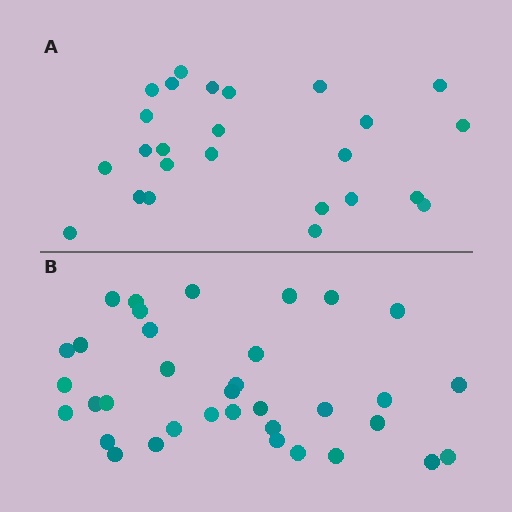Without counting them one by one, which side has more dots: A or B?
Region B (the bottom region) has more dots.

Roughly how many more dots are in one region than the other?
Region B has roughly 10 or so more dots than region A.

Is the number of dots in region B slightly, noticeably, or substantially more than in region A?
Region B has noticeably more, but not dramatically so. The ratio is roughly 1.4 to 1.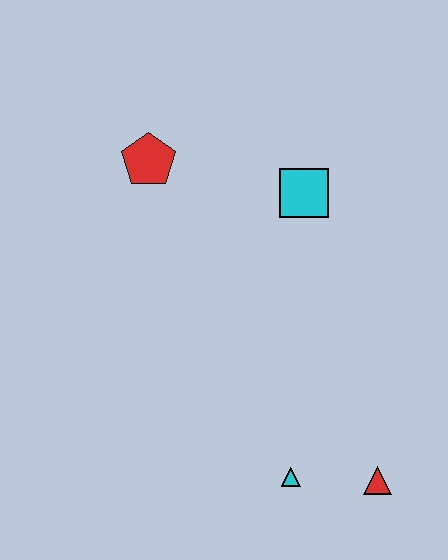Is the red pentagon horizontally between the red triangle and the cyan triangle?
No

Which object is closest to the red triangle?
The cyan triangle is closest to the red triangle.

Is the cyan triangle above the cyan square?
No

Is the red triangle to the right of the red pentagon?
Yes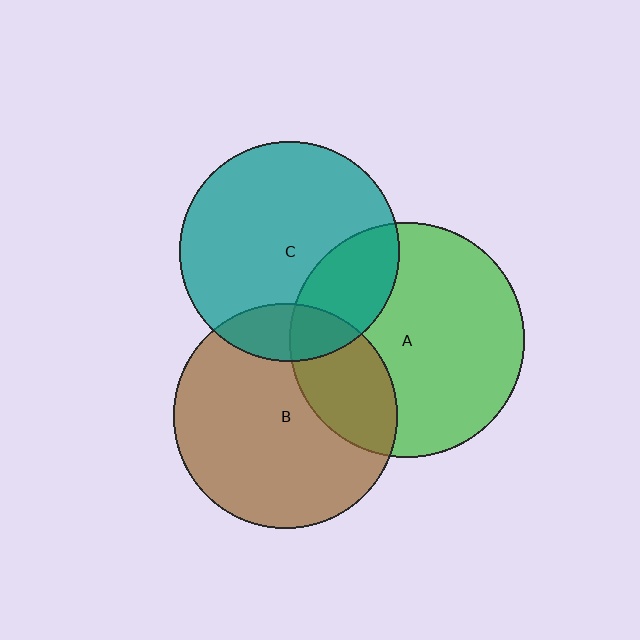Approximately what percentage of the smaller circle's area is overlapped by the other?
Approximately 15%.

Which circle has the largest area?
Circle A (green).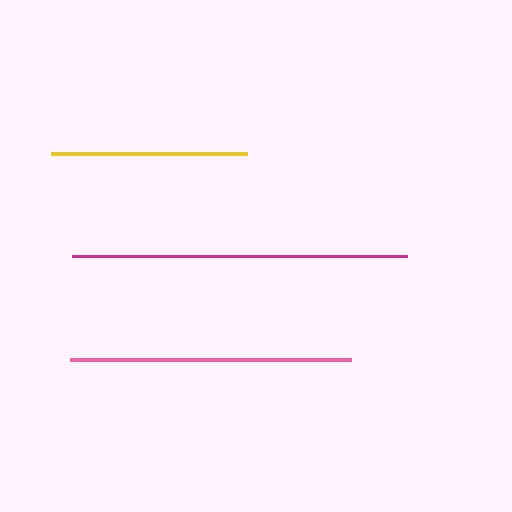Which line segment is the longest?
The magenta line is the longest at approximately 335 pixels.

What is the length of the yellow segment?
The yellow segment is approximately 196 pixels long.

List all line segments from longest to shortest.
From longest to shortest: magenta, pink, yellow.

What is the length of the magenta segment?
The magenta segment is approximately 335 pixels long.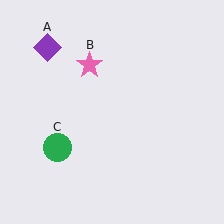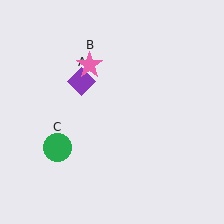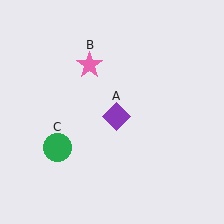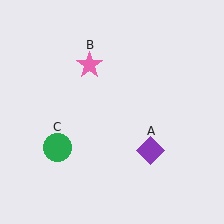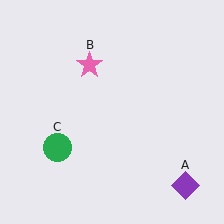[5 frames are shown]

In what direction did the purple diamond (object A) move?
The purple diamond (object A) moved down and to the right.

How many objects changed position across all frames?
1 object changed position: purple diamond (object A).